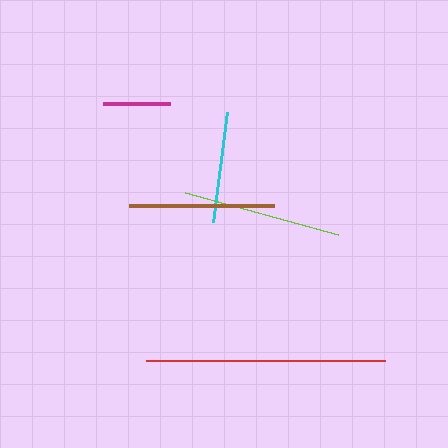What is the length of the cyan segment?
The cyan segment is approximately 111 pixels long.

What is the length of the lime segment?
The lime segment is approximately 158 pixels long.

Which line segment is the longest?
The red line is the longest at approximately 239 pixels.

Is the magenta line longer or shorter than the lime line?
The lime line is longer than the magenta line.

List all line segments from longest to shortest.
From longest to shortest: red, lime, brown, cyan, magenta.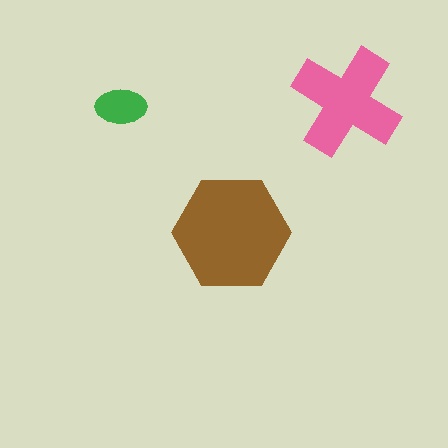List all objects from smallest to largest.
The green ellipse, the pink cross, the brown hexagon.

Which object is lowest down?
The brown hexagon is bottommost.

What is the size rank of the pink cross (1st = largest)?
2nd.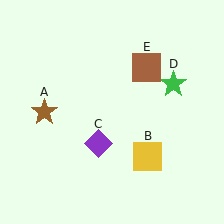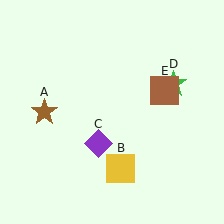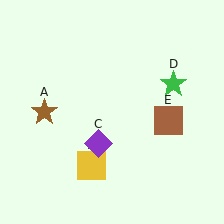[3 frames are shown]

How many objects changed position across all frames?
2 objects changed position: yellow square (object B), brown square (object E).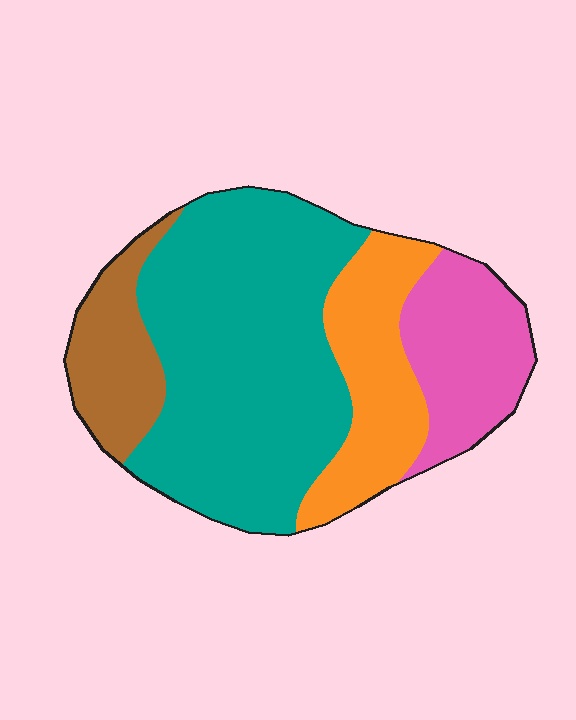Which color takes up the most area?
Teal, at roughly 50%.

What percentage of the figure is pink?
Pink covers 17% of the figure.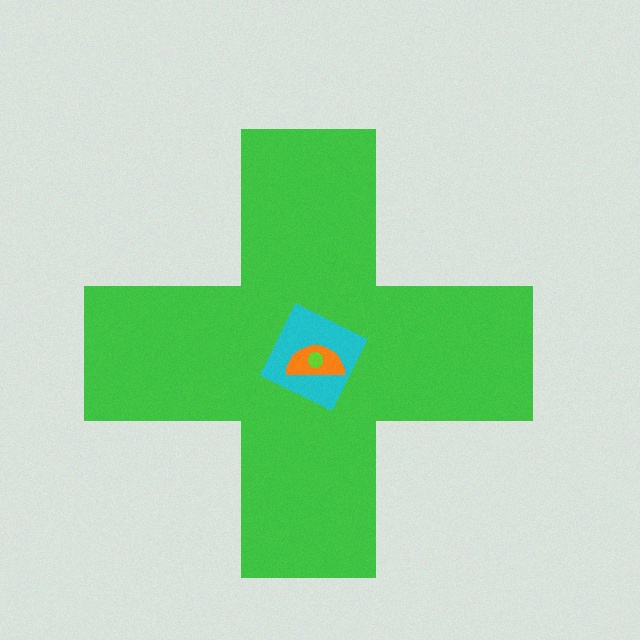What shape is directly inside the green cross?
The cyan diamond.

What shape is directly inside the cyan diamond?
The orange semicircle.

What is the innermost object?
The lime circle.